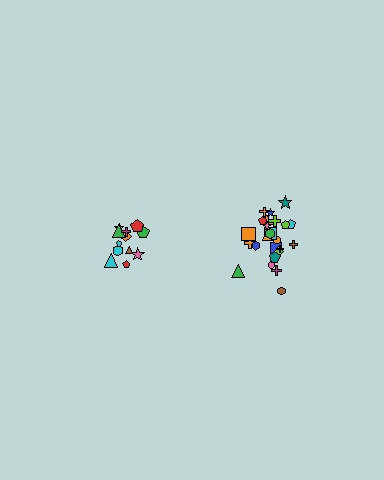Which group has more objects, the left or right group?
The right group.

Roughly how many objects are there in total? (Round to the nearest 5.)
Roughly 35 objects in total.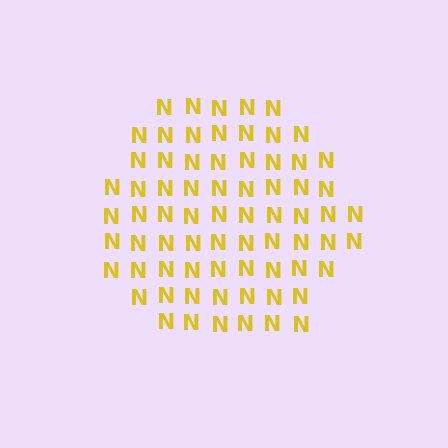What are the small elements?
The small elements are letter N's.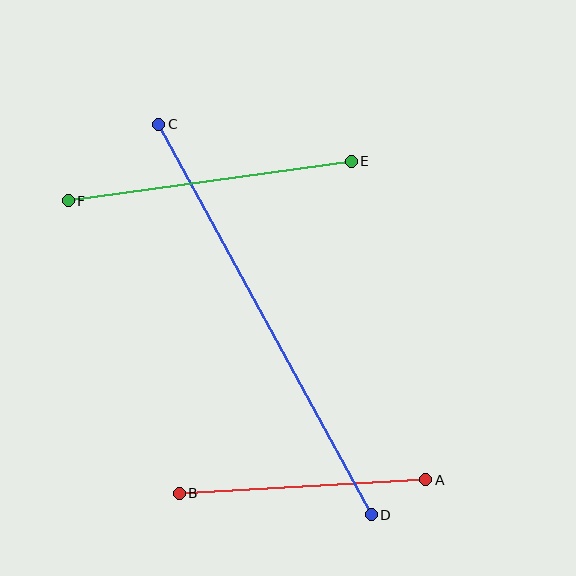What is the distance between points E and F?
The distance is approximately 286 pixels.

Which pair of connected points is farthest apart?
Points C and D are farthest apart.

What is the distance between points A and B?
The distance is approximately 247 pixels.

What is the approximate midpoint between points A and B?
The midpoint is at approximately (303, 486) pixels.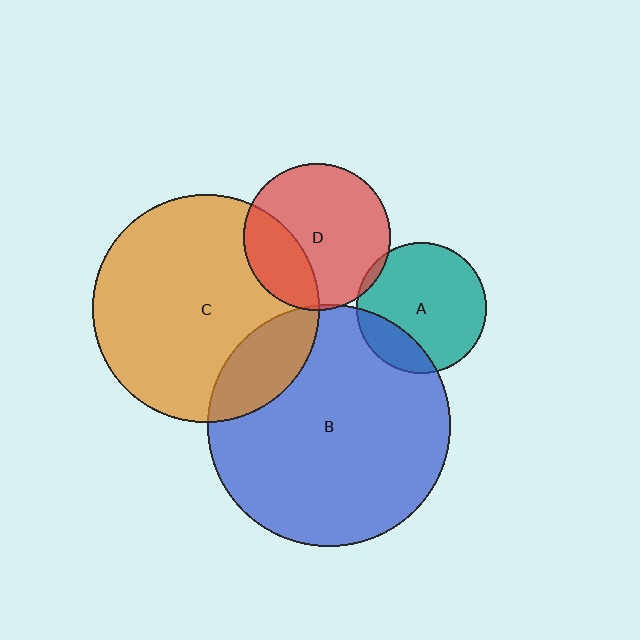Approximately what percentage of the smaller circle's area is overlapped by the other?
Approximately 30%.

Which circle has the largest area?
Circle B (blue).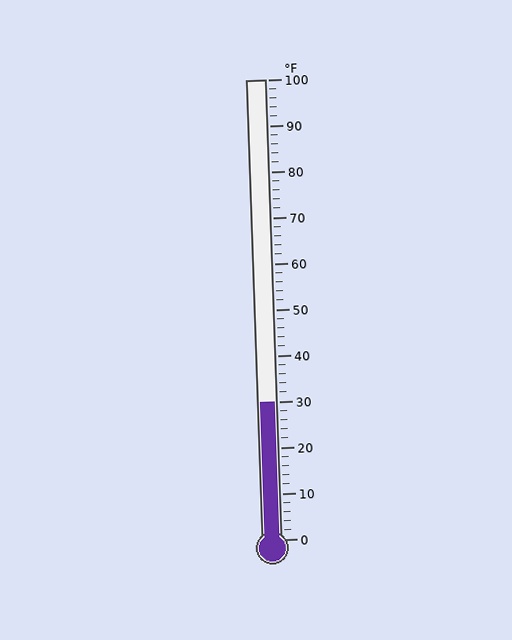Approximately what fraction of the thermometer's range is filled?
The thermometer is filled to approximately 30% of its range.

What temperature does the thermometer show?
The thermometer shows approximately 30°F.